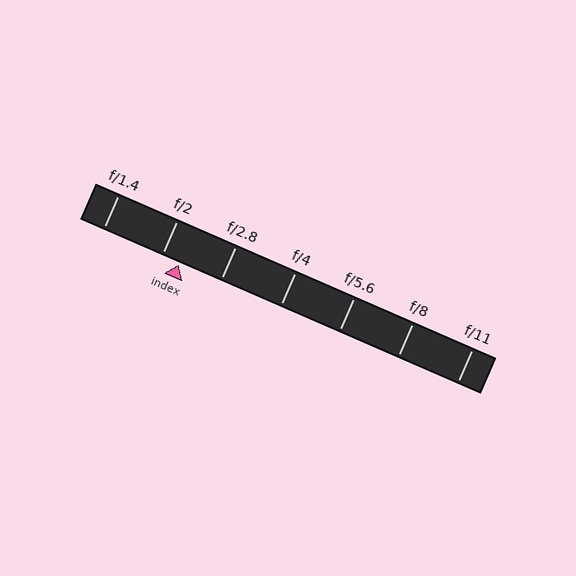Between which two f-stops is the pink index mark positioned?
The index mark is between f/2 and f/2.8.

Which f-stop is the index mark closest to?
The index mark is closest to f/2.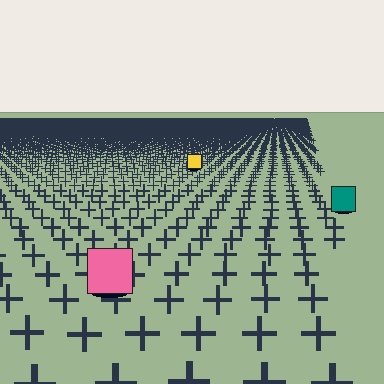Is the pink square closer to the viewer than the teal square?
Yes. The pink square is closer — you can tell from the texture gradient: the ground texture is coarser near it.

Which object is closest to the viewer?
The pink square is closest. The texture marks near it are larger and more spread out.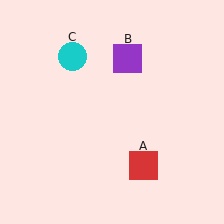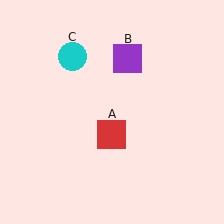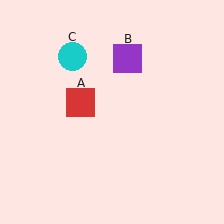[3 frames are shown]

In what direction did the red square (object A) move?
The red square (object A) moved up and to the left.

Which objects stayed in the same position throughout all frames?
Purple square (object B) and cyan circle (object C) remained stationary.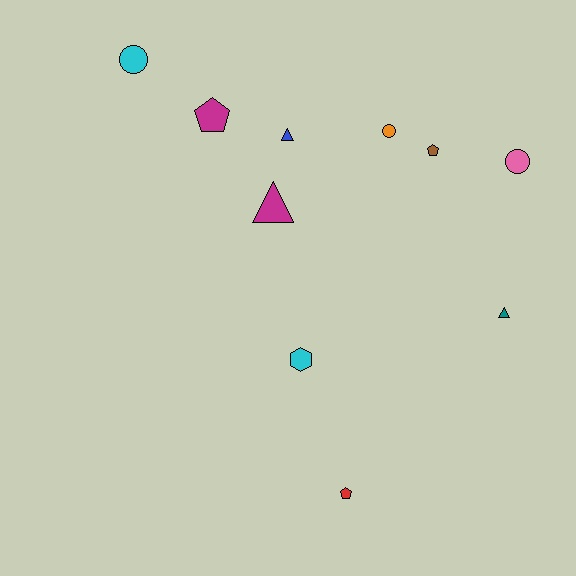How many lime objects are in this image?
There are no lime objects.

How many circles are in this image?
There are 3 circles.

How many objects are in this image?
There are 10 objects.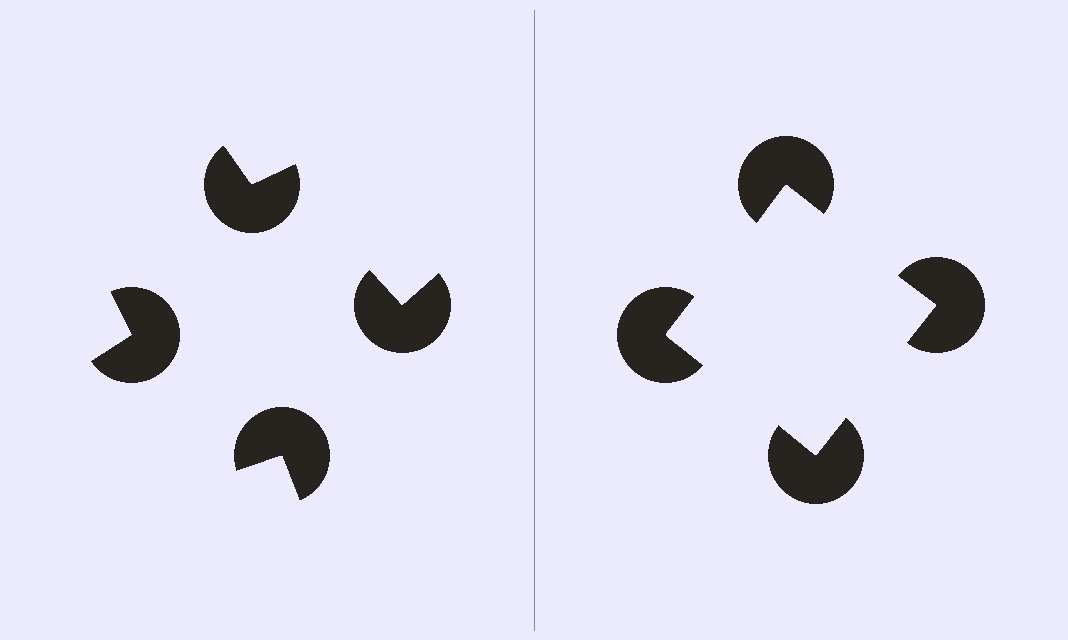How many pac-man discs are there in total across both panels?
8 — 4 on each side.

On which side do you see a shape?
An illusory square appears on the right side. On the left side the wedge cuts are rotated, so no coherent shape forms.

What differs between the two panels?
The pac-man discs are positioned identically on both sides; only the wedge orientations differ. On the right they align to a square; on the left they are misaligned.